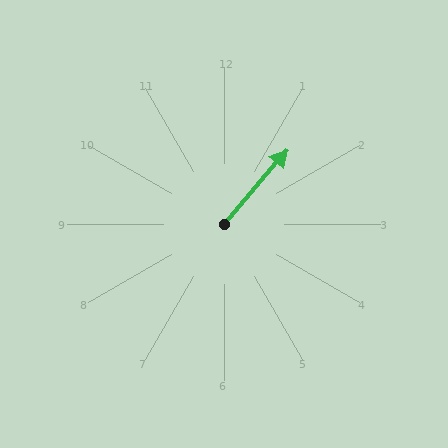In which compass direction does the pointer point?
Northeast.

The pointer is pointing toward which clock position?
Roughly 1 o'clock.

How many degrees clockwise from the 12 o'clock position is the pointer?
Approximately 40 degrees.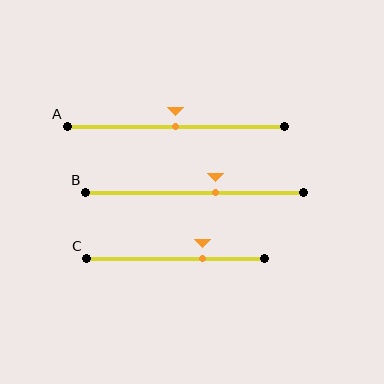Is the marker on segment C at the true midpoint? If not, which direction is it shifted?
No, the marker on segment C is shifted to the right by about 15% of the segment length.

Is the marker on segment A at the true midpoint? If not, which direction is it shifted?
Yes, the marker on segment A is at the true midpoint.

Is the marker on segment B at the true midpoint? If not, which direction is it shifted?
No, the marker on segment B is shifted to the right by about 9% of the segment length.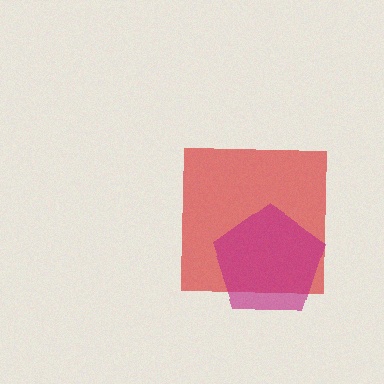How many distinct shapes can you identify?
There are 2 distinct shapes: a red square, a magenta pentagon.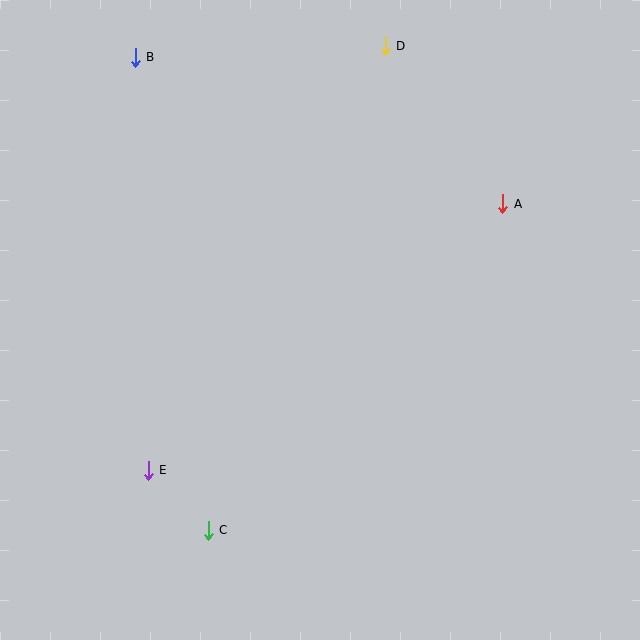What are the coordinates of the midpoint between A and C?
The midpoint between A and C is at (356, 367).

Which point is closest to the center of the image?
Point A at (503, 204) is closest to the center.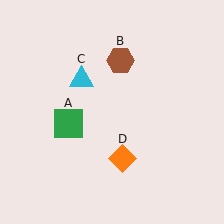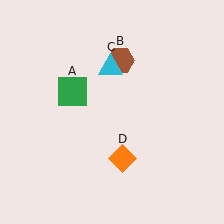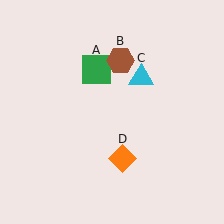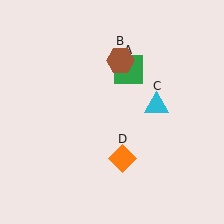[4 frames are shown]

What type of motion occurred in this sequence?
The green square (object A), cyan triangle (object C) rotated clockwise around the center of the scene.